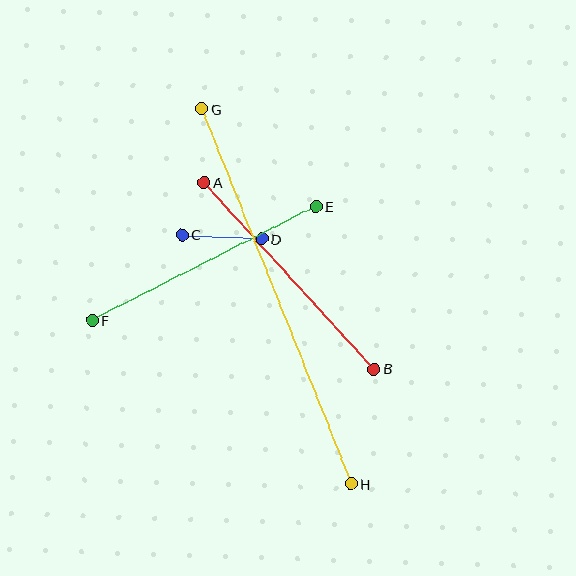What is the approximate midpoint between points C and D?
The midpoint is at approximately (222, 237) pixels.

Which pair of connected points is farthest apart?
Points G and H are farthest apart.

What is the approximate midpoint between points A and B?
The midpoint is at approximately (289, 276) pixels.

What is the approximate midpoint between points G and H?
The midpoint is at approximately (276, 296) pixels.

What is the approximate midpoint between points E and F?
The midpoint is at approximately (204, 264) pixels.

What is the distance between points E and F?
The distance is approximately 251 pixels.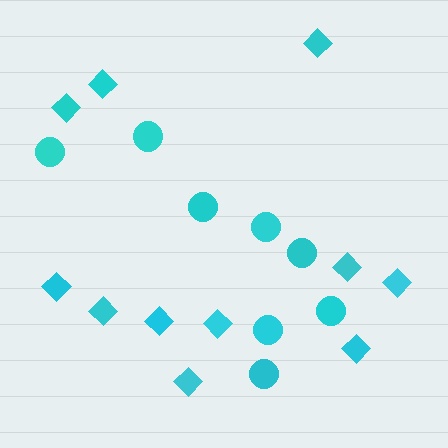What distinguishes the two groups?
There are 2 groups: one group of diamonds (11) and one group of circles (8).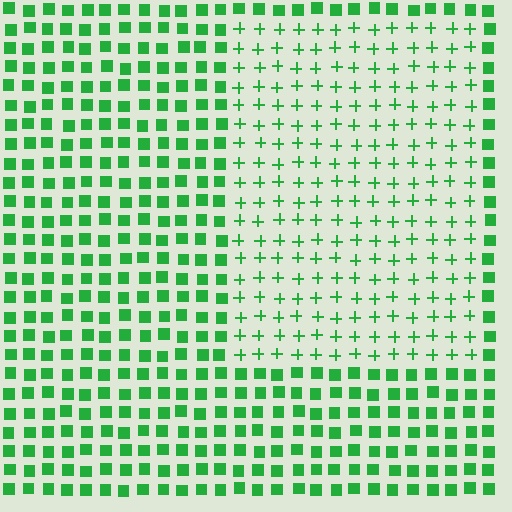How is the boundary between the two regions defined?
The boundary is defined by a change in element shape: plus signs inside vs. squares outside. All elements share the same color and spacing.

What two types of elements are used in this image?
The image uses plus signs inside the rectangle region and squares outside it.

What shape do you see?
I see a rectangle.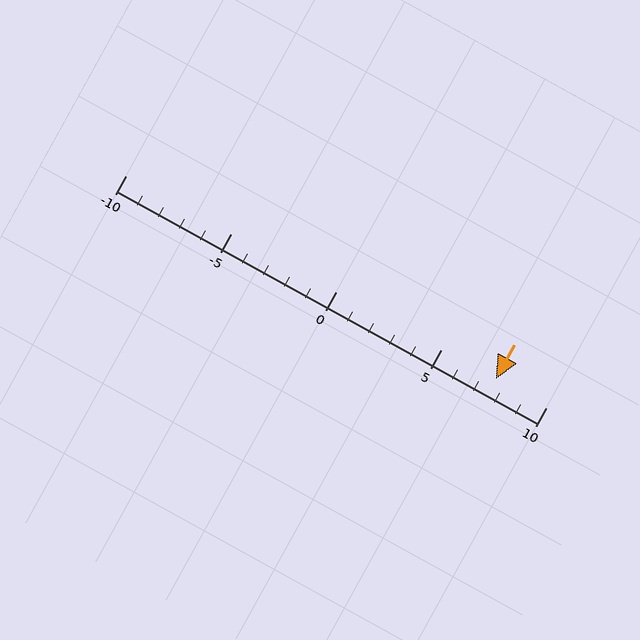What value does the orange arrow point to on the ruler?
The orange arrow points to approximately 8.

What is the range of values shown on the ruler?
The ruler shows values from -10 to 10.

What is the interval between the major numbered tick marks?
The major tick marks are spaced 5 units apart.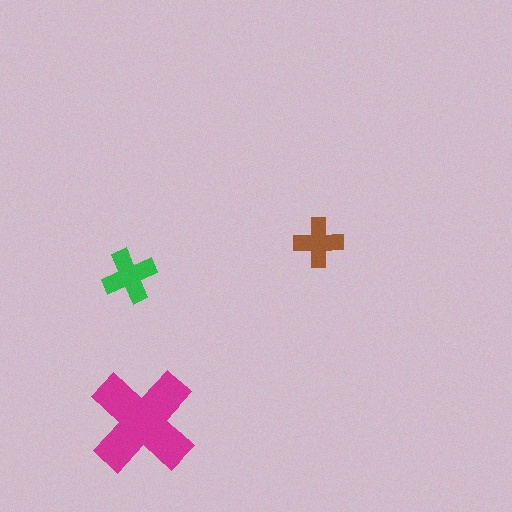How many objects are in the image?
There are 3 objects in the image.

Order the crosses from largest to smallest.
the magenta one, the green one, the brown one.